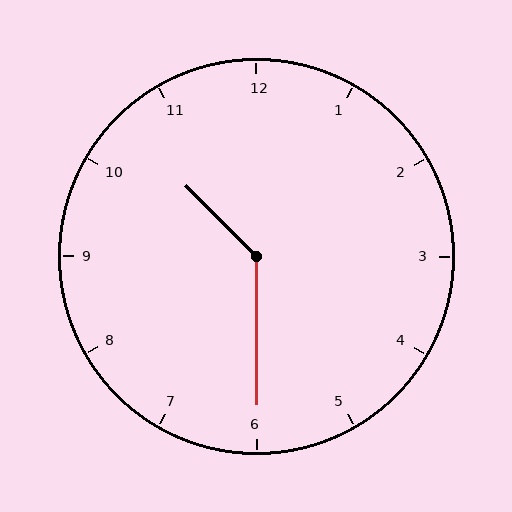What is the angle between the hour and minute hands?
Approximately 135 degrees.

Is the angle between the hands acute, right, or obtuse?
It is obtuse.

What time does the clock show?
10:30.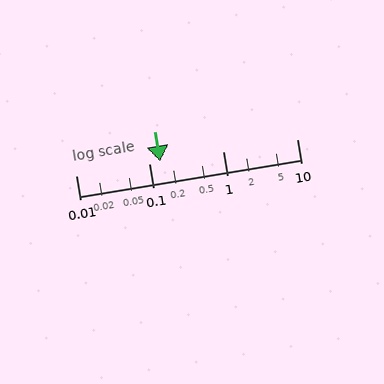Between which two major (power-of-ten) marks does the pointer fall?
The pointer is between 0.1 and 1.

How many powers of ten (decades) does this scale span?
The scale spans 3 decades, from 0.01 to 10.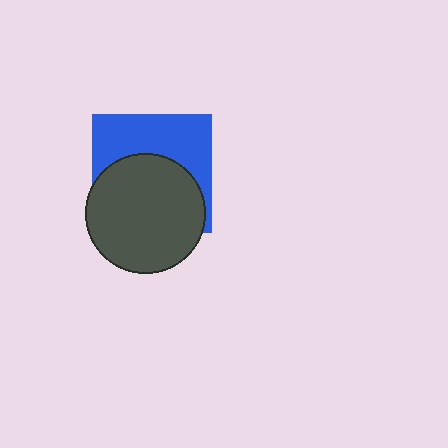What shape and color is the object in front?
The object in front is a dark gray circle.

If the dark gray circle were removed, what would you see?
You would see the complete blue square.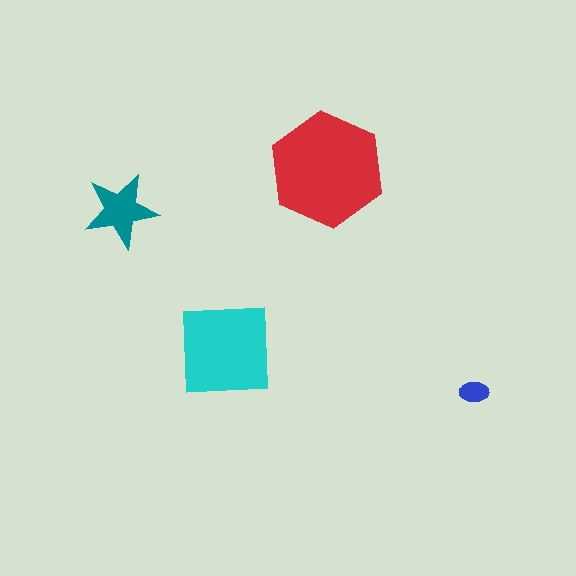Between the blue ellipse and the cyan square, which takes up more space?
The cyan square.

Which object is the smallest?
The blue ellipse.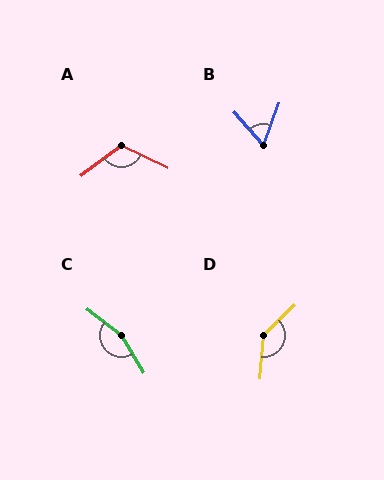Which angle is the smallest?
B, at approximately 62 degrees.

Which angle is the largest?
C, at approximately 158 degrees.